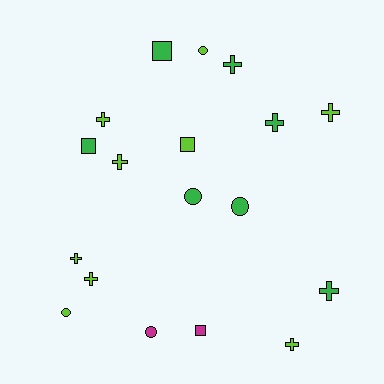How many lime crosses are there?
There are 6 lime crosses.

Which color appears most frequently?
Lime, with 9 objects.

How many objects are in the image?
There are 18 objects.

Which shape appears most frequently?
Cross, with 9 objects.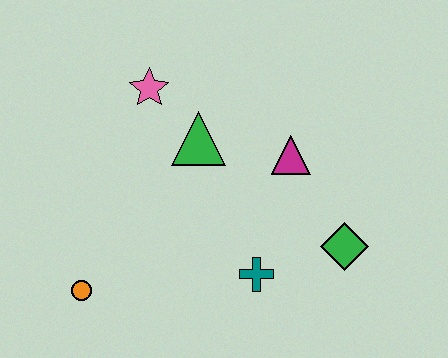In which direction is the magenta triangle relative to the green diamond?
The magenta triangle is above the green diamond.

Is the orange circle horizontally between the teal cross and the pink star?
No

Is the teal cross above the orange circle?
Yes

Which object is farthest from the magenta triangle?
The orange circle is farthest from the magenta triangle.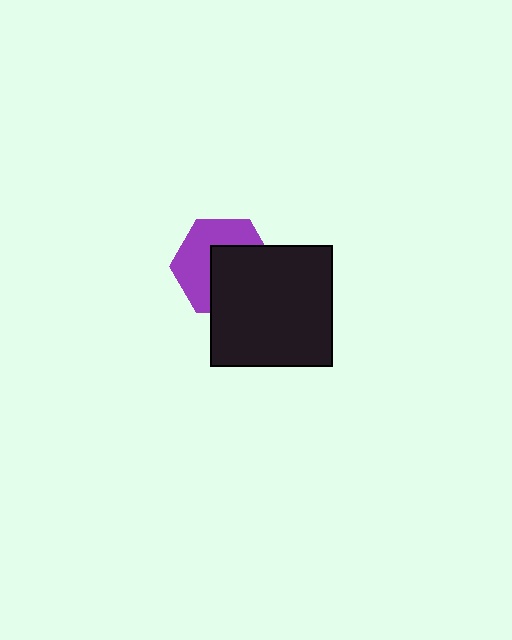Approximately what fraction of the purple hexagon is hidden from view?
Roughly 50% of the purple hexagon is hidden behind the black square.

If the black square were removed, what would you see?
You would see the complete purple hexagon.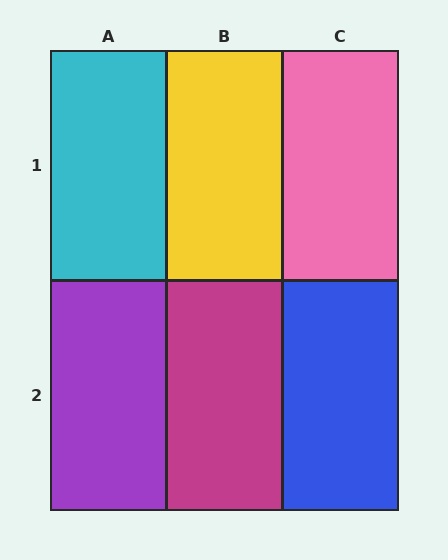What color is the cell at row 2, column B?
Magenta.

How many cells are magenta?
1 cell is magenta.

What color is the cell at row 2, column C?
Blue.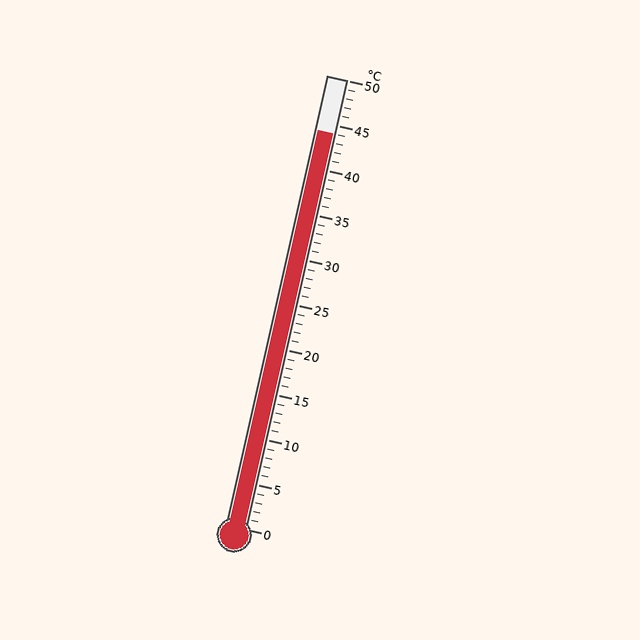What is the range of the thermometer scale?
The thermometer scale ranges from 0°C to 50°C.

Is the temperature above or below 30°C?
The temperature is above 30°C.